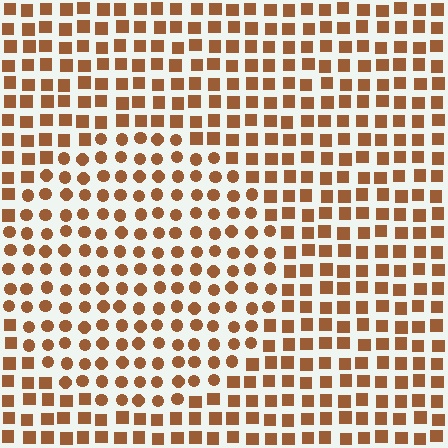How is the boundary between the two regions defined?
The boundary is defined by a change in element shape: circles inside vs. squares outside. All elements share the same color and spacing.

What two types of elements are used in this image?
The image uses circles inside the circle region and squares outside it.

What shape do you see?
I see a circle.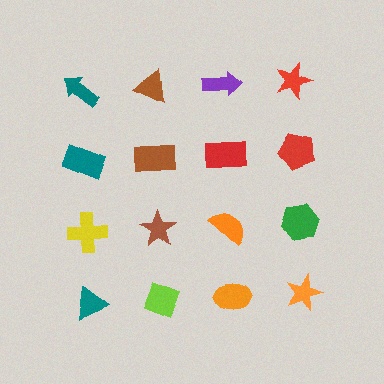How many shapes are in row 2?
4 shapes.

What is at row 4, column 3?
An orange ellipse.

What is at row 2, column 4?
A red pentagon.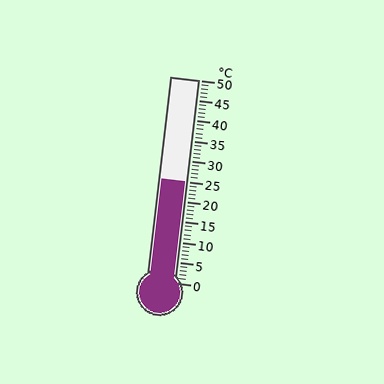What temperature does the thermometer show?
The thermometer shows approximately 25°C.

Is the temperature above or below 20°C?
The temperature is above 20°C.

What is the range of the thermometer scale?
The thermometer scale ranges from 0°C to 50°C.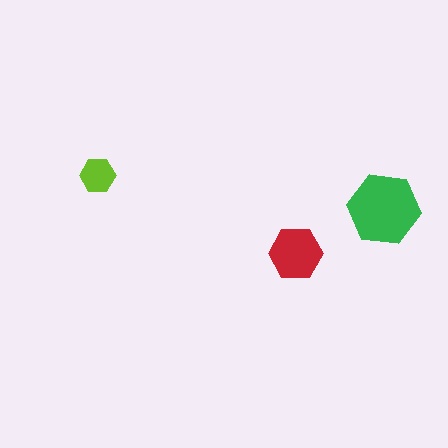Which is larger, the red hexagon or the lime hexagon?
The red one.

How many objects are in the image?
There are 3 objects in the image.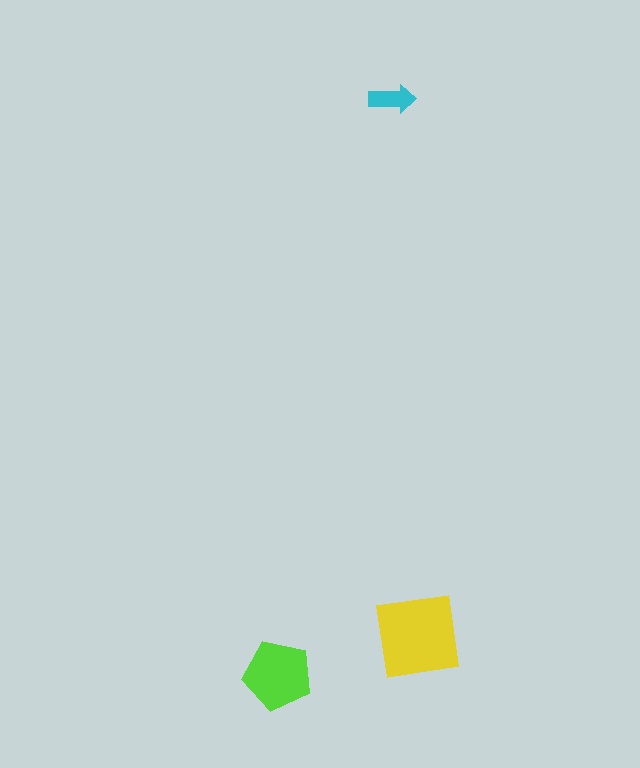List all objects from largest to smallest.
The yellow square, the lime pentagon, the cyan arrow.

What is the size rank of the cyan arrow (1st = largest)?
3rd.